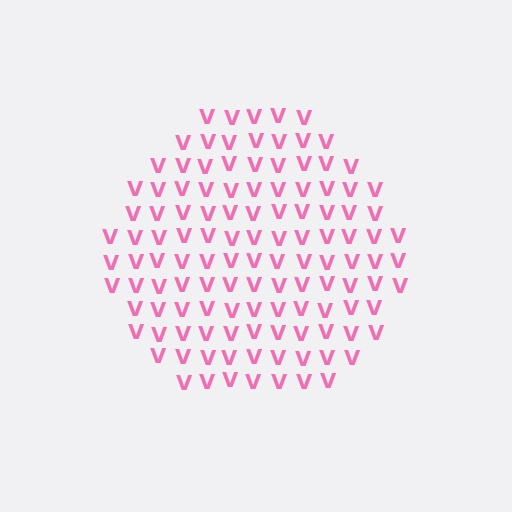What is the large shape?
The large shape is a circle.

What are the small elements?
The small elements are letter V's.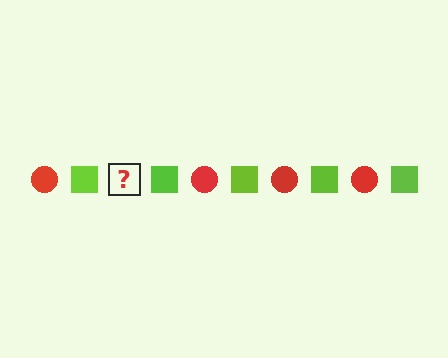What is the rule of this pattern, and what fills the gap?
The rule is that the pattern alternates between red circle and lime square. The gap should be filled with a red circle.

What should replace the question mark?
The question mark should be replaced with a red circle.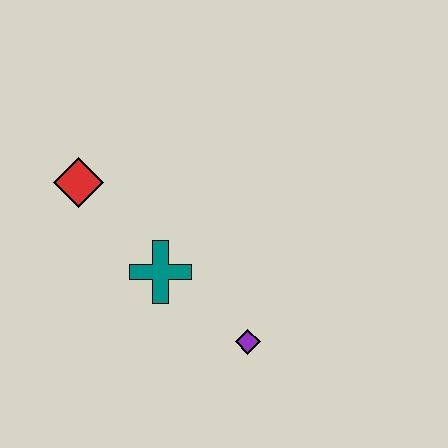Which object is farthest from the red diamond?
The purple diamond is farthest from the red diamond.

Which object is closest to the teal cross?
The purple diamond is closest to the teal cross.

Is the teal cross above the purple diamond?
Yes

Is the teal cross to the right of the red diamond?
Yes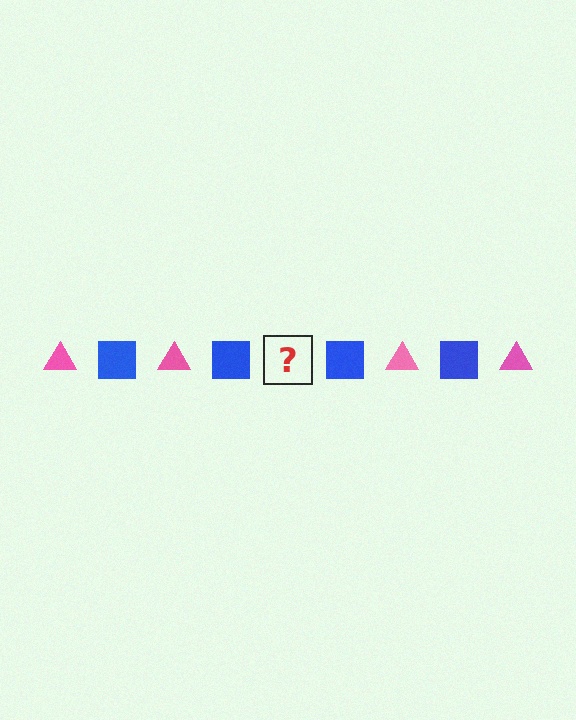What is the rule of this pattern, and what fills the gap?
The rule is that the pattern alternates between pink triangle and blue square. The gap should be filled with a pink triangle.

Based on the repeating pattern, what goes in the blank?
The blank should be a pink triangle.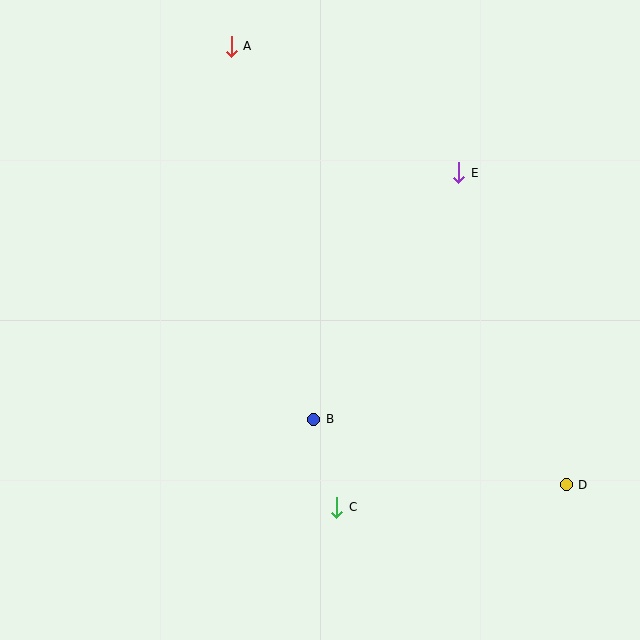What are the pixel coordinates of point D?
Point D is at (566, 485).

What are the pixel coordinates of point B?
Point B is at (314, 419).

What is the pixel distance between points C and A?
The distance between C and A is 473 pixels.